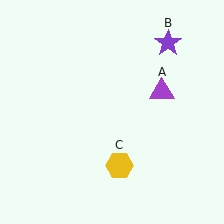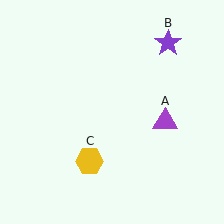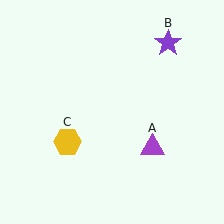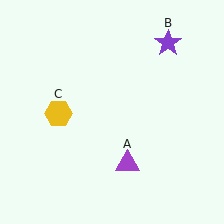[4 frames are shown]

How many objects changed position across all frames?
2 objects changed position: purple triangle (object A), yellow hexagon (object C).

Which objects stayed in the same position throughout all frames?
Purple star (object B) remained stationary.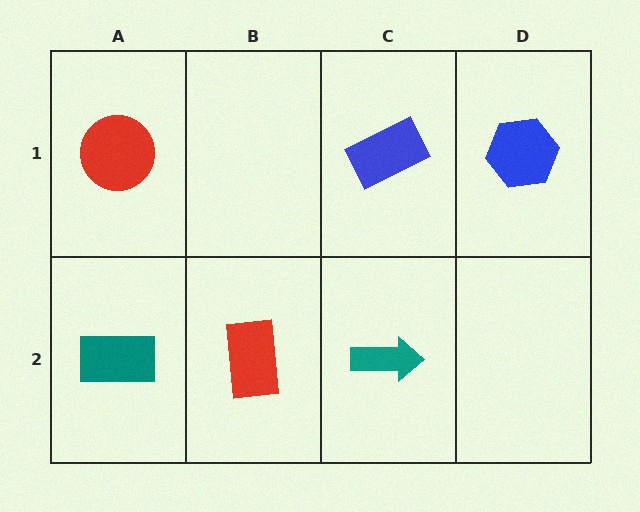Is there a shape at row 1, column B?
No, that cell is empty.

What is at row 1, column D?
A blue hexagon.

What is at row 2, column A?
A teal rectangle.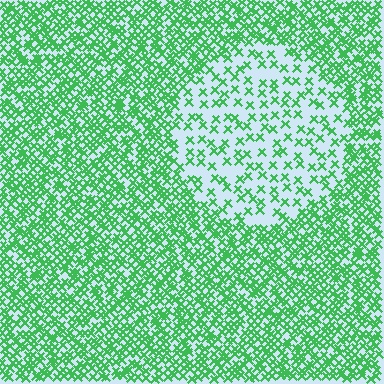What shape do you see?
I see a circle.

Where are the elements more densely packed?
The elements are more densely packed outside the circle boundary.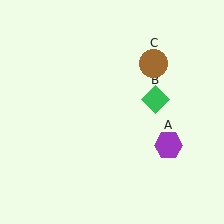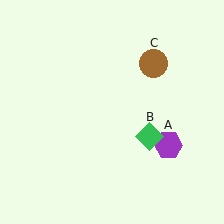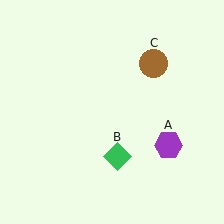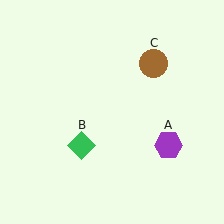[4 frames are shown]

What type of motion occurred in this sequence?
The green diamond (object B) rotated clockwise around the center of the scene.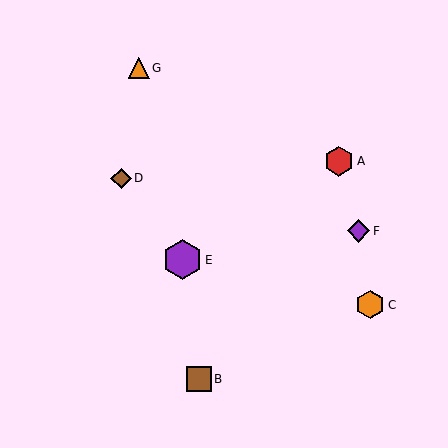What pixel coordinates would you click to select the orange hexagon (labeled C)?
Click at (370, 305) to select the orange hexagon C.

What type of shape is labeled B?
Shape B is a brown square.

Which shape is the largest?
The purple hexagon (labeled E) is the largest.